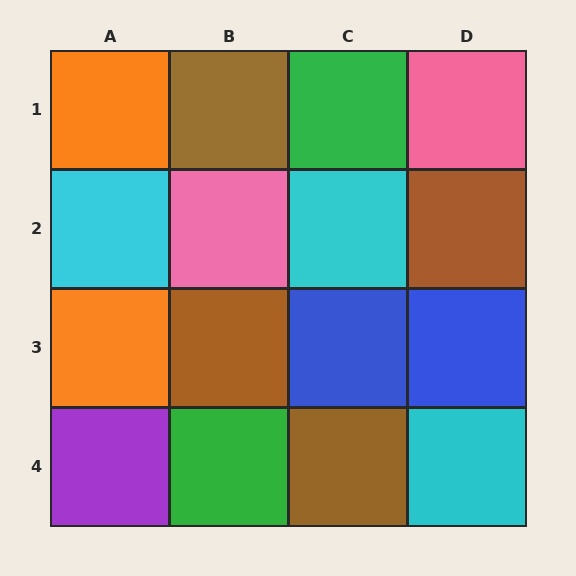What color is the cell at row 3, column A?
Orange.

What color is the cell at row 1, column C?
Green.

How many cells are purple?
1 cell is purple.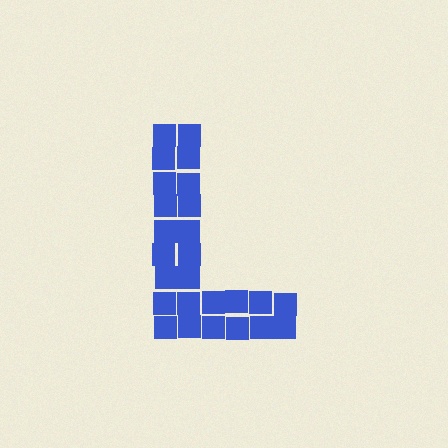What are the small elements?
The small elements are squares.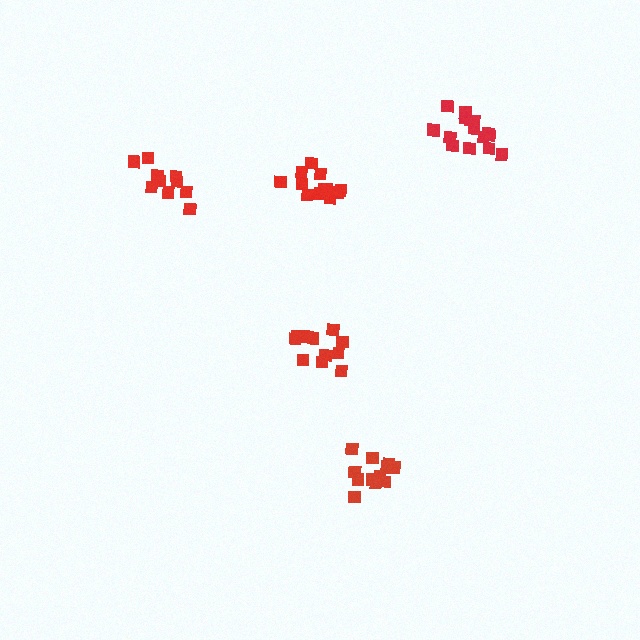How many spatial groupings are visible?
There are 5 spatial groupings.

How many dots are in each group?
Group 1: 11 dots, Group 2: 15 dots, Group 3: 13 dots, Group 4: 10 dots, Group 5: 12 dots (61 total).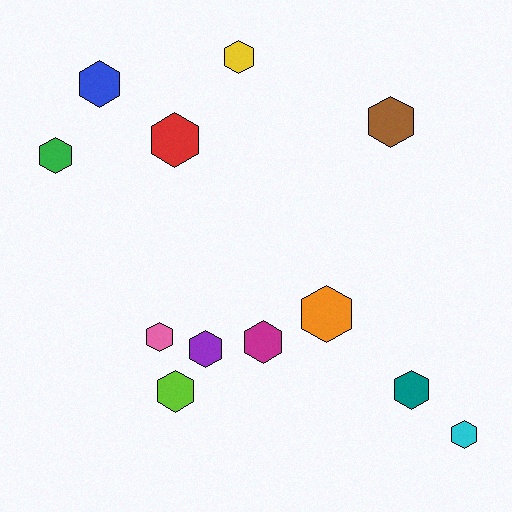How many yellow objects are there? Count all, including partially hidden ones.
There is 1 yellow object.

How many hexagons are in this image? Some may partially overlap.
There are 12 hexagons.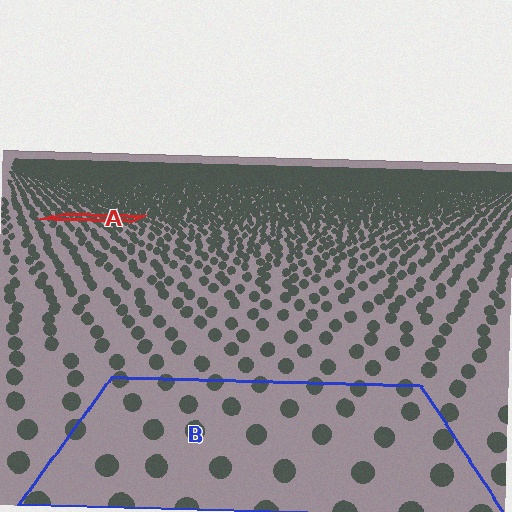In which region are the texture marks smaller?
The texture marks are smaller in region A, because it is farther away.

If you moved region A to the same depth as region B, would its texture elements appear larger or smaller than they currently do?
They would appear larger. At a closer depth, the same texture elements are projected at a bigger on-screen size.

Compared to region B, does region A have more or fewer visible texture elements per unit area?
Region A has more texture elements per unit area — they are packed more densely because it is farther away.